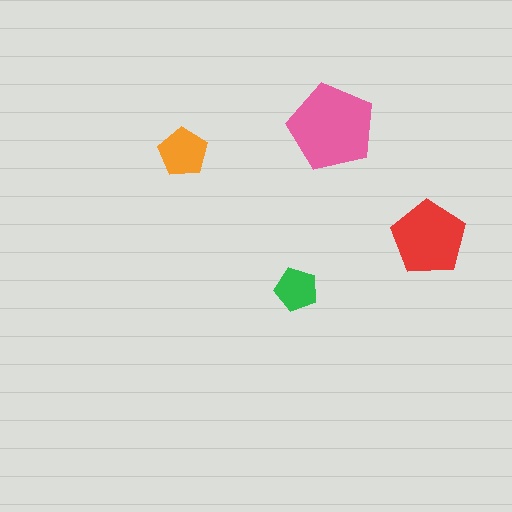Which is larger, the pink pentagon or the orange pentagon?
The pink one.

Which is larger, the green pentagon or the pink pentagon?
The pink one.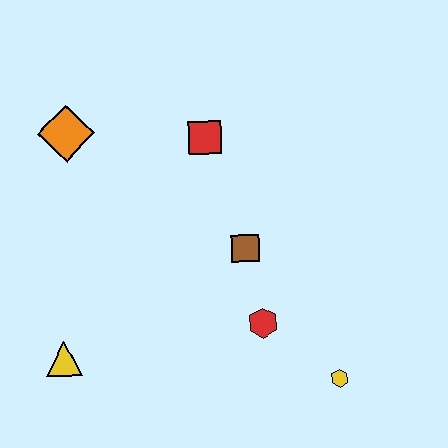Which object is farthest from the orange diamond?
The yellow hexagon is farthest from the orange diamond.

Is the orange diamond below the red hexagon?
No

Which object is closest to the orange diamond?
The red square is closest to the orange diamond.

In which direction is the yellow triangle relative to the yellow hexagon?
The yellow triangle is to the left of the yellow hexagon.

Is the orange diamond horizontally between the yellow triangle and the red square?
Yes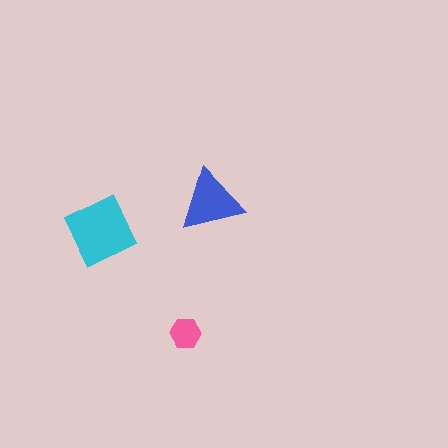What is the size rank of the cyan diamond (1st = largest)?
1st.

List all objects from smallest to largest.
The pink hexagon, the blue triangle, the cyan diamond.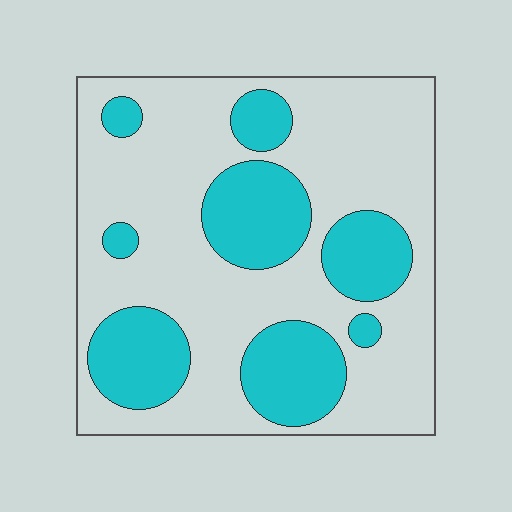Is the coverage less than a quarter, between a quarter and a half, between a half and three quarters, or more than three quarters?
Between a quarter and a half.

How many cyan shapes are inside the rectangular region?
8.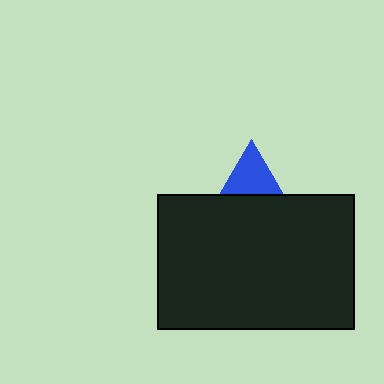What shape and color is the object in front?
The object in front is a black rectangle.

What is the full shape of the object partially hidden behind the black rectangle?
The partially hidden object is a blue triangle.